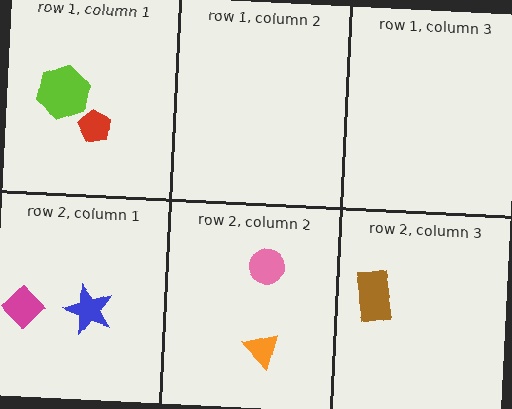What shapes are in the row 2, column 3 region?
The brown rectangle.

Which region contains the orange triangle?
The row 2, column 2 region.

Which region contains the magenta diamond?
The row 2, column 1 region.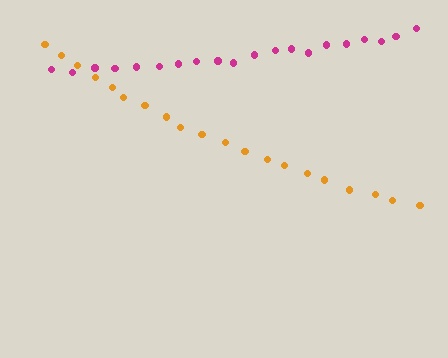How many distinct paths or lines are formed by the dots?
There are 2 distinct paths.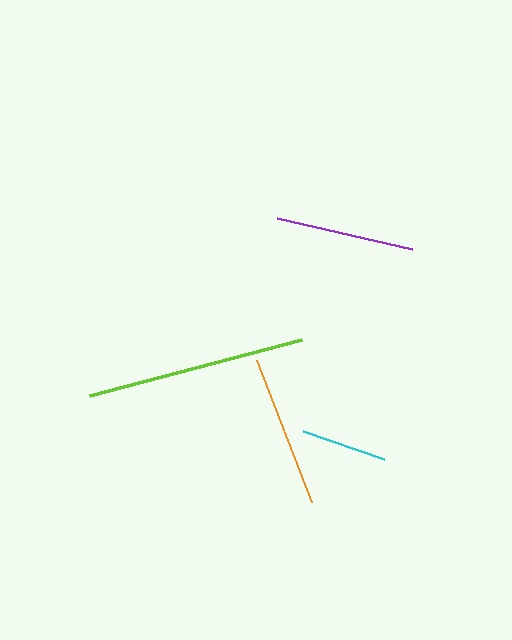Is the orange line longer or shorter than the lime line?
The lime line is longer than the orange line.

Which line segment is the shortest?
The cyan line is the shortest at approximately 85 pixels.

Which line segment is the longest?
The lime line is the longest at approximately 219 pixels.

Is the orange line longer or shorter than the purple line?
The orange line is longer than the purple line.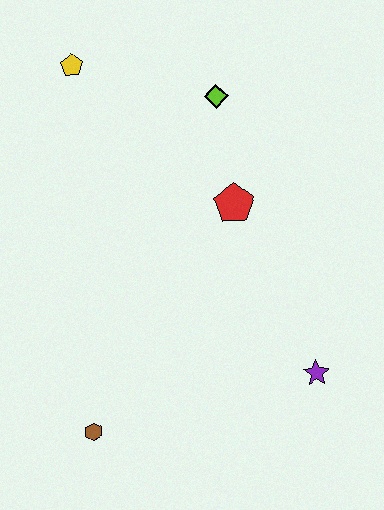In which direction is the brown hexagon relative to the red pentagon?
The brown hexagon is below the red pentagon.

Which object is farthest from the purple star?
The yellow pentagon is farthest from the purple star.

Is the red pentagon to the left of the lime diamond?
No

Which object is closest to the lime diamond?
The red pentagon is closest to the lime diamond.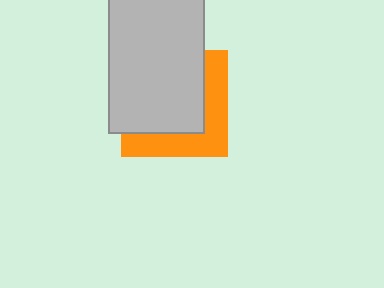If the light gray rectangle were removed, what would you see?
You would see the complete orange square.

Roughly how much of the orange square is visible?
A small part of it is visible (roughly 38%).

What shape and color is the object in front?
The object in front is a light gray rectangle.